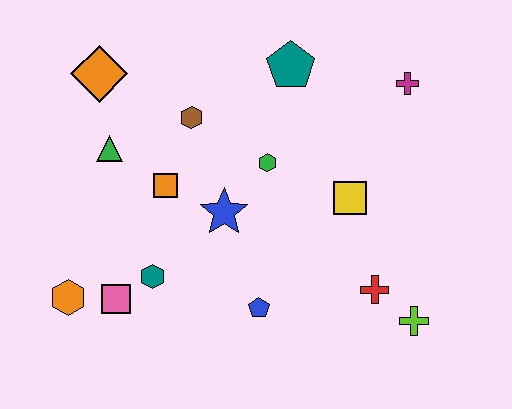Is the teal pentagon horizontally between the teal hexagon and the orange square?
No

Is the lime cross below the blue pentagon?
Yes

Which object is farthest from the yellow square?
The orange hexagon is farthest from the yellow square.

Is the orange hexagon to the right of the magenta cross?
No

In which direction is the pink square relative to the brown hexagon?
The pink square is below the brown hexagon.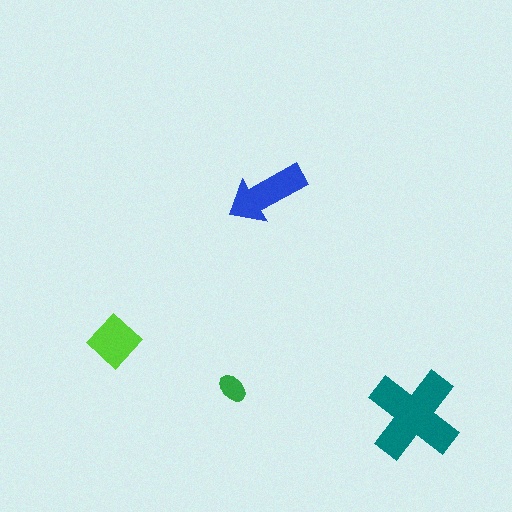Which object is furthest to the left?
The lime diamond is leftmost.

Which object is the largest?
The teal cross.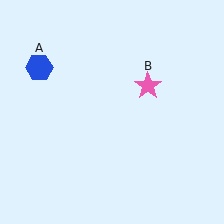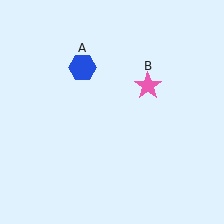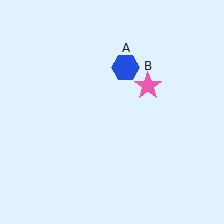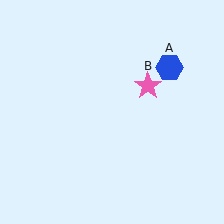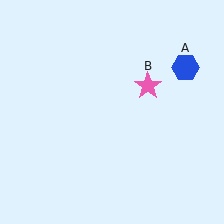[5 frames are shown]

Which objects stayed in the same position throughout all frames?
Pink star (object B) remained stationary.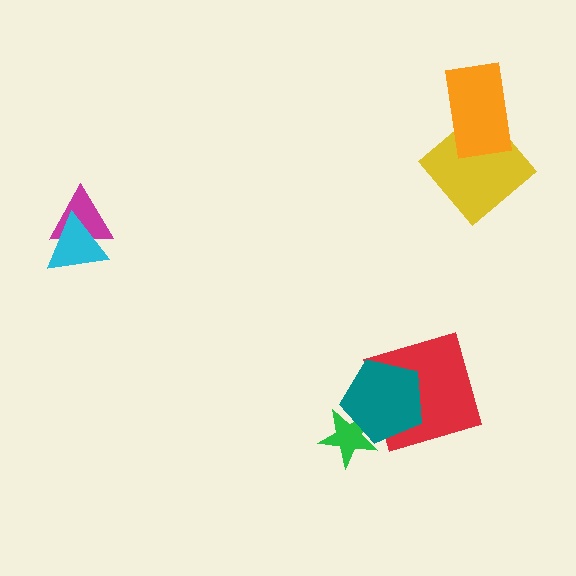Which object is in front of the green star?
The teal pentagon is in front of the green star.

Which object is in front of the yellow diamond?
The orange rectangle is in front of the yellow diamond.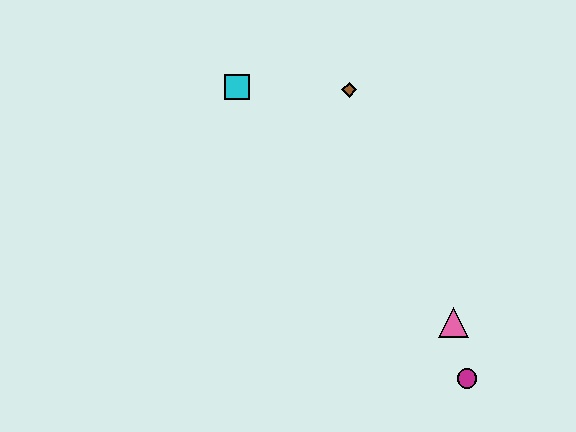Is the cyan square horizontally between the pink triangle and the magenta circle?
No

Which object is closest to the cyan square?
The brown diamond is closest to the cyan square.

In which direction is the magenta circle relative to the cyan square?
The magenta circle is below the cyan square.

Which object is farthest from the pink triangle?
The cyan square is farthest from the pink triangle.